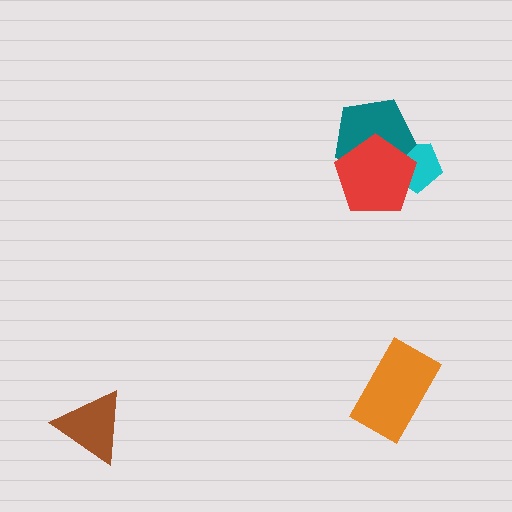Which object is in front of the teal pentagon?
The red pentagon is in front of the teal pentagon.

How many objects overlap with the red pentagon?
2 objects overlap with the red pentagon.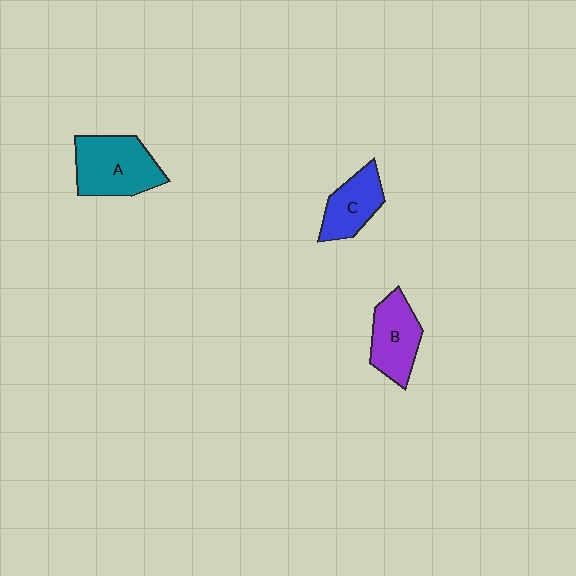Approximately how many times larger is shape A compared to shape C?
Approximately 1.5 times.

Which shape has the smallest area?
Shape C (blue).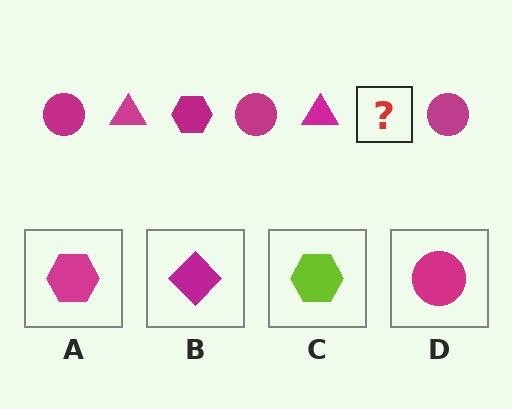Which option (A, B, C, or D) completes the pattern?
A.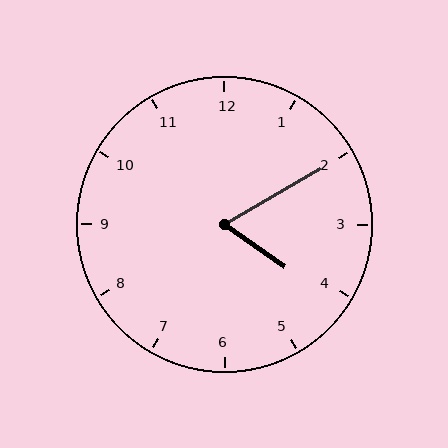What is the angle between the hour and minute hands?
Approximately 65 degrees.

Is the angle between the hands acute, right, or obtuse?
It is acute.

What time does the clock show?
4:10.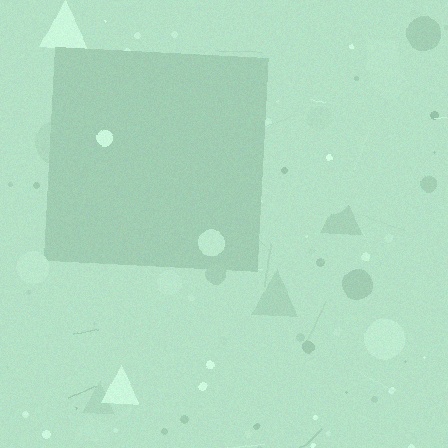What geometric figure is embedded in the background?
A square is embedded in the background.